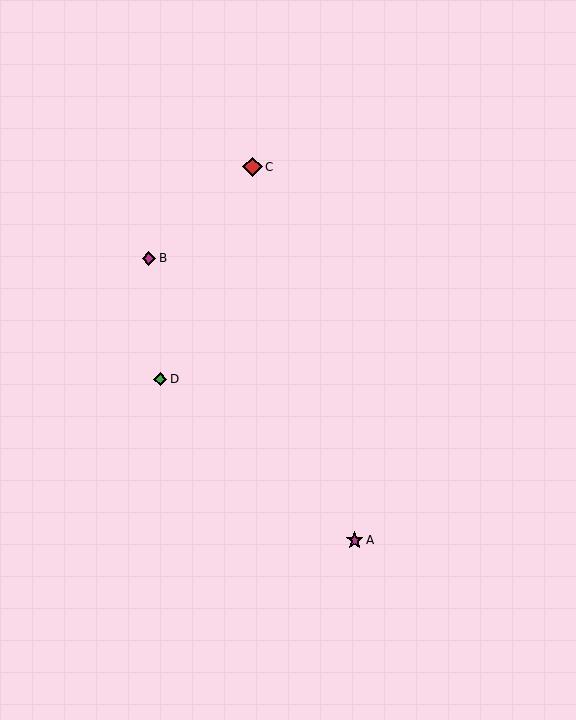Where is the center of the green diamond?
The center of the green diamond is at (160, 379).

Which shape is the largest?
The red diamond (labeled C) is the largest.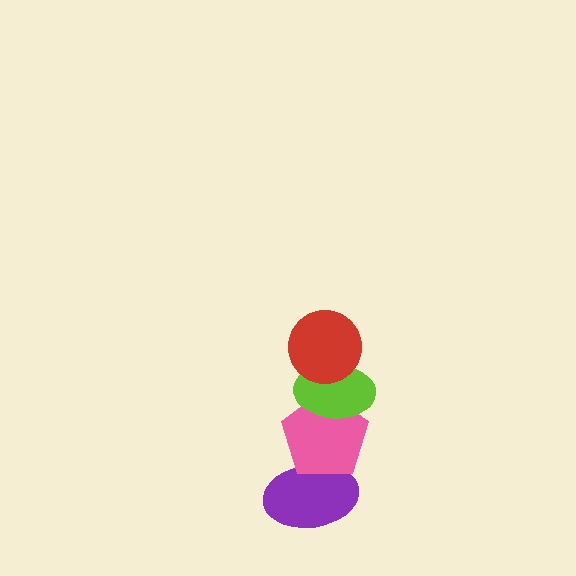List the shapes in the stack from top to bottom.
From top to bottom: the red circle, the lime ellipse, the pink pentagon, the purple ellipse.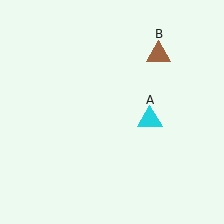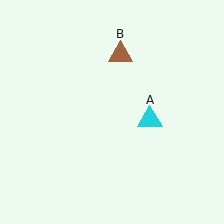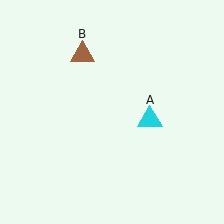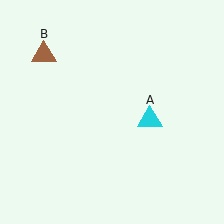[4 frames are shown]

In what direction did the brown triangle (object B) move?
The brown triangle (object B) moved left.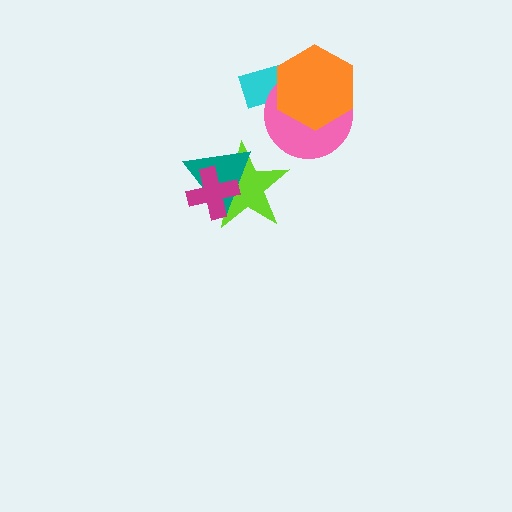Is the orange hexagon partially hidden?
No, no other shape covers it.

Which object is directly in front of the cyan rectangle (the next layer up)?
The pink circle is directly in front of the cyan rectangle.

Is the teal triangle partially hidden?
Yes, it is partially covered by another shape.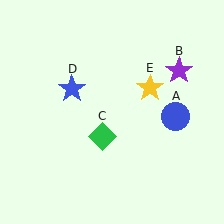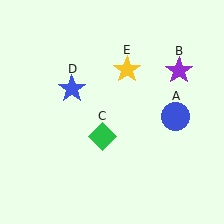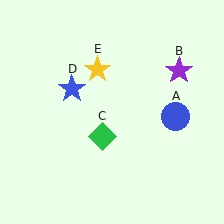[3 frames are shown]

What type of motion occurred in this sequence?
The yellow star (object E) rotated counterclockwise around the center of the scene.